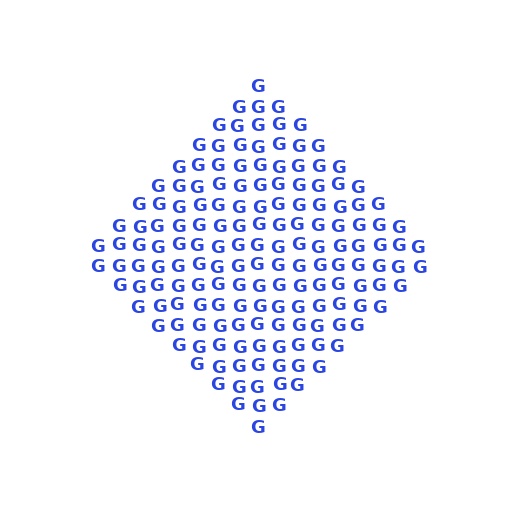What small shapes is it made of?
It is made of small letter G's.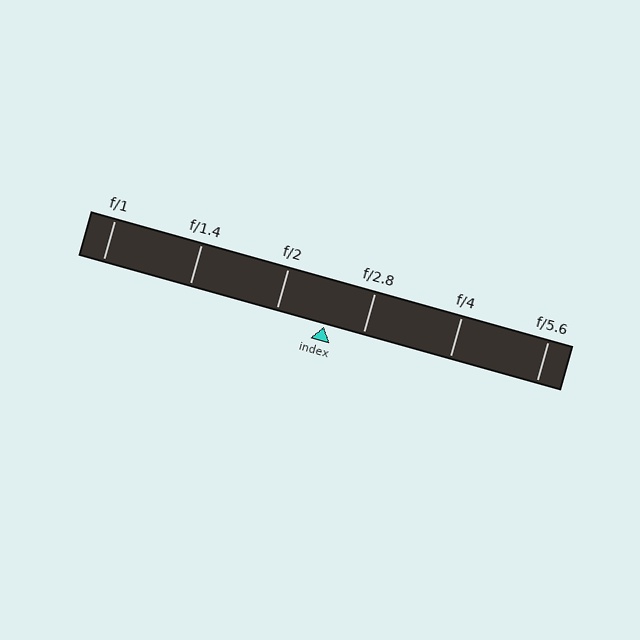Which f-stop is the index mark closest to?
The index mark is closest to f/2.8.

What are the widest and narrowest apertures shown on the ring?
The widest aperture shown is f/1 and the narrowest is f/5.6.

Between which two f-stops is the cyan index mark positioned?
The index mark is between f/2 and f/2.8.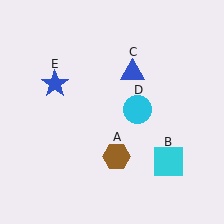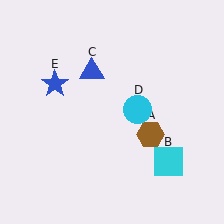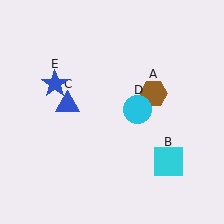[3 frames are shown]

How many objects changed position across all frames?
2 objects changed position: brown hexagon (object A), blue triangle (object C).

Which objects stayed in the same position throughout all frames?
Cyan square (object B) and cyan circle (object D) and blue star (object E) remained stationary.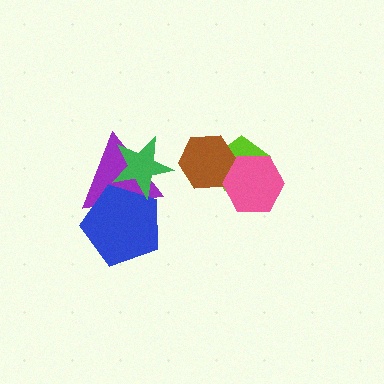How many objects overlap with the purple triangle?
2 objects overlap with the purple triangle.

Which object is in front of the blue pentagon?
The green star is in front of the blue pentagon.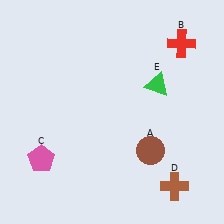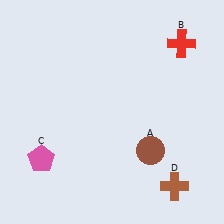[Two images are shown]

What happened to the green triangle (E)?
The green triangle (E) was removed in Image 2. It was in the top-right area of Image 1.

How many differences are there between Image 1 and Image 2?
There is 1 difference between the two images.